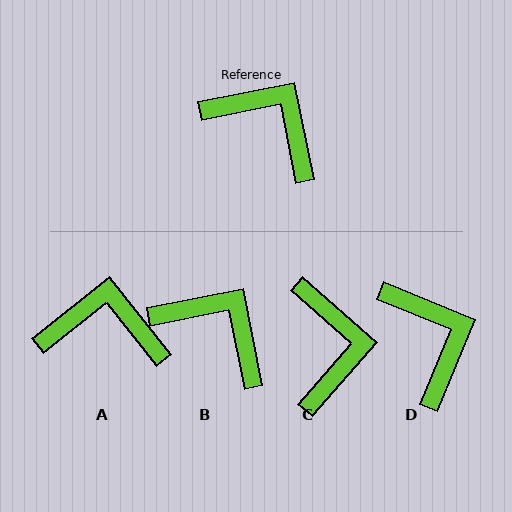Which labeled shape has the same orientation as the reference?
B.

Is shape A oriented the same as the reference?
No, it is off by about 27 degrees.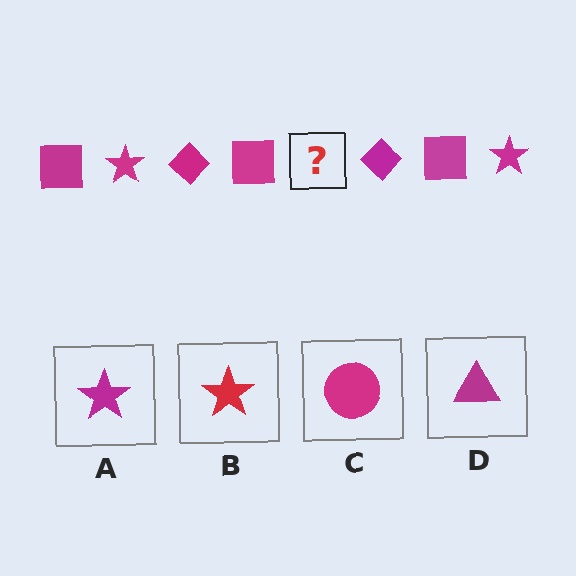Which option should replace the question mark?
Option A.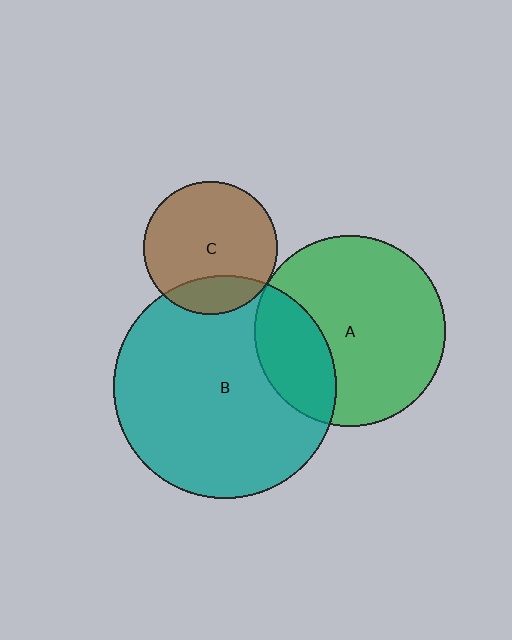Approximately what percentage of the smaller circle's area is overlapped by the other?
Approximately 20%.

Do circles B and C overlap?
Yes.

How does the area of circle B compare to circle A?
Approximately 1.4 times.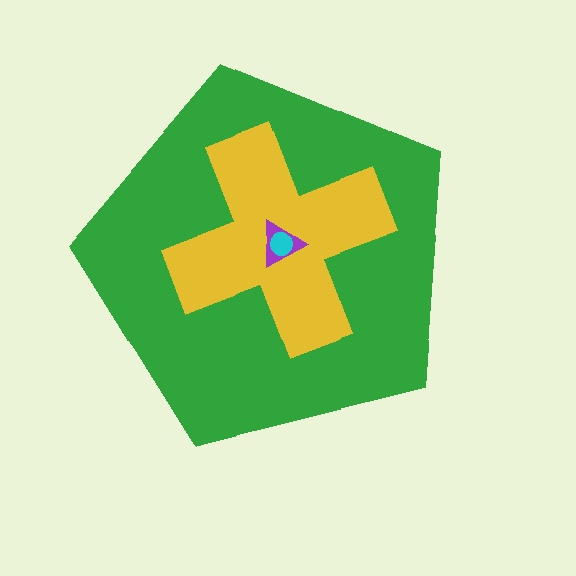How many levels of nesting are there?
4.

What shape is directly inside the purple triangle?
The cyan circle.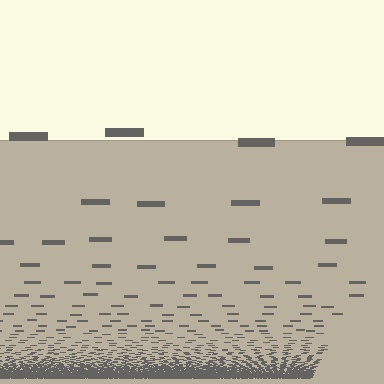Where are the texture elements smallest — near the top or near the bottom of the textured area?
Near the bottom.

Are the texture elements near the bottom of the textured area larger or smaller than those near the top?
Smaller. The gradient is inverted — elements near the bottom are smaller and denser.